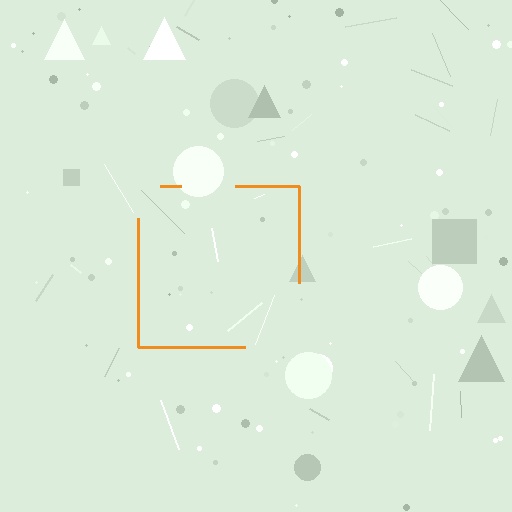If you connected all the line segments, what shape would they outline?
They would outline a square.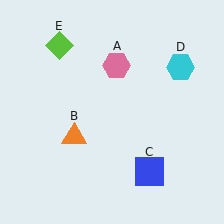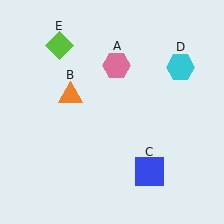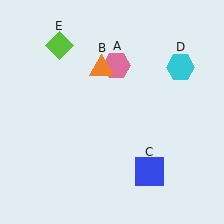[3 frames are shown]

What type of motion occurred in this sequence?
The orange triangle (object B) rotated clockwise around the center of the scene.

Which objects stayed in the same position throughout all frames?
Pink hexagon (object A) and blue square (object C) and cyan hexagon (object D) and lime diamond (object E) remained stationary.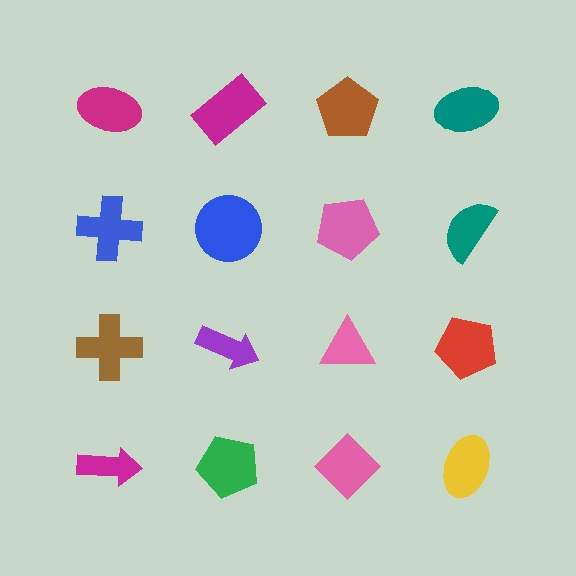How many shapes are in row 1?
4 shapes.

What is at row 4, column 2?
A green pentagon.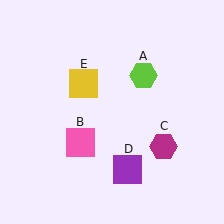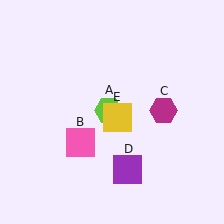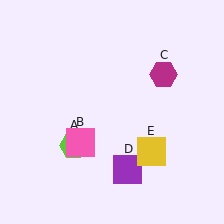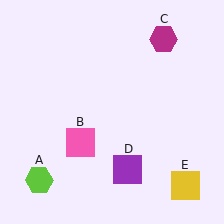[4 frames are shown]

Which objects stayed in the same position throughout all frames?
Pink square (object B) and purple square (object D) remained stationary.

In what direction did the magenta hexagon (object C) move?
The magenta hexagon (object C) moved up.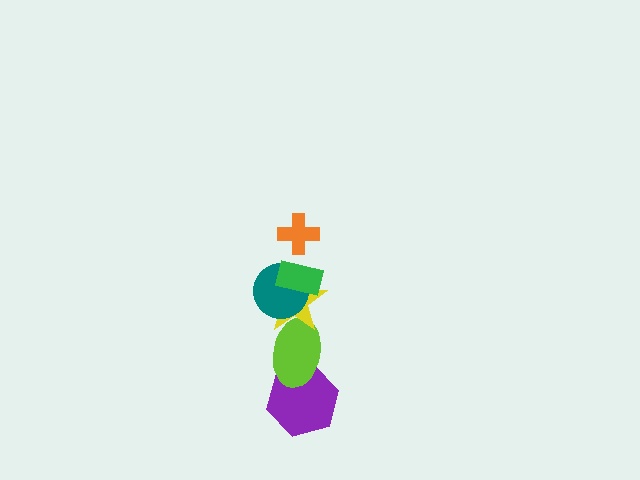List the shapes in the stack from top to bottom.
From top to bottom: the orange cross, the green rectangle, the teal circle, the yellow star, the lime ellipse, the purple hexagon.